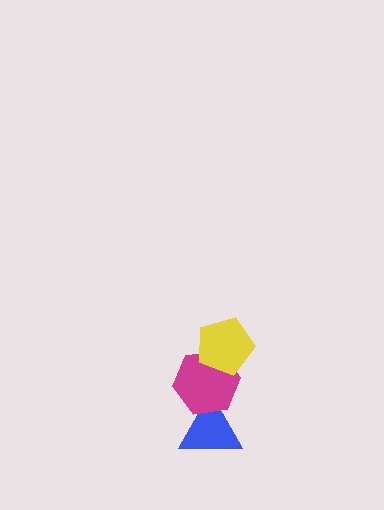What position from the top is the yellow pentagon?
The yellow pentagon is 1st from the top.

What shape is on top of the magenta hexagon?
The yellow pentagon is on top of the magenta hexagon.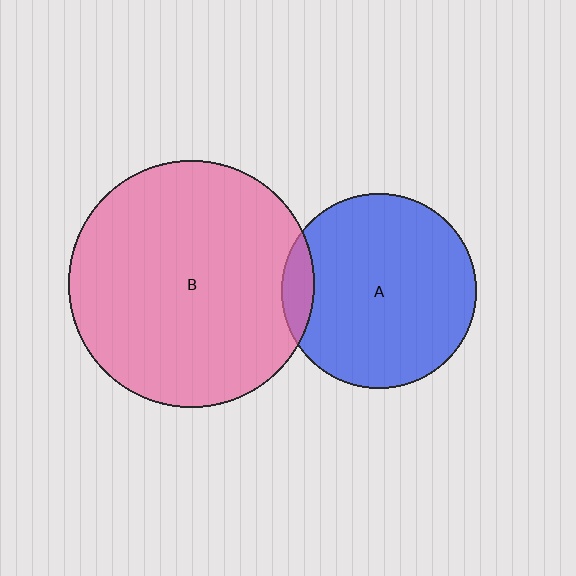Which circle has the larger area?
Circle B (pink).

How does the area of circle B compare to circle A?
Approximately 1.6 times.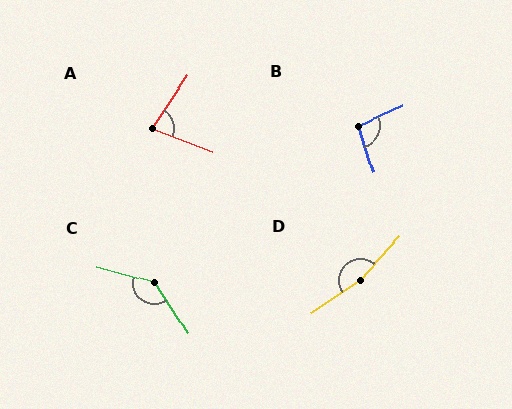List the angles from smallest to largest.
A (77°), B (96°), C (139°), D (166°).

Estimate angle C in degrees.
Approximately 139 degrees.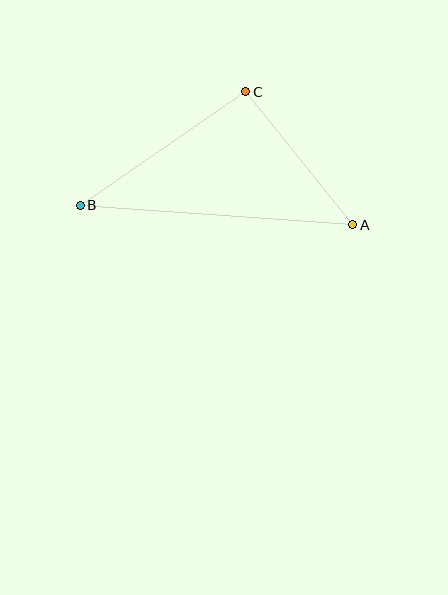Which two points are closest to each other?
Points A and C are closest to each other.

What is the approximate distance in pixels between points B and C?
The distance between B and C is approximately 201 pixels.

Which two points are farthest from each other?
Points A and B are farthest from each other.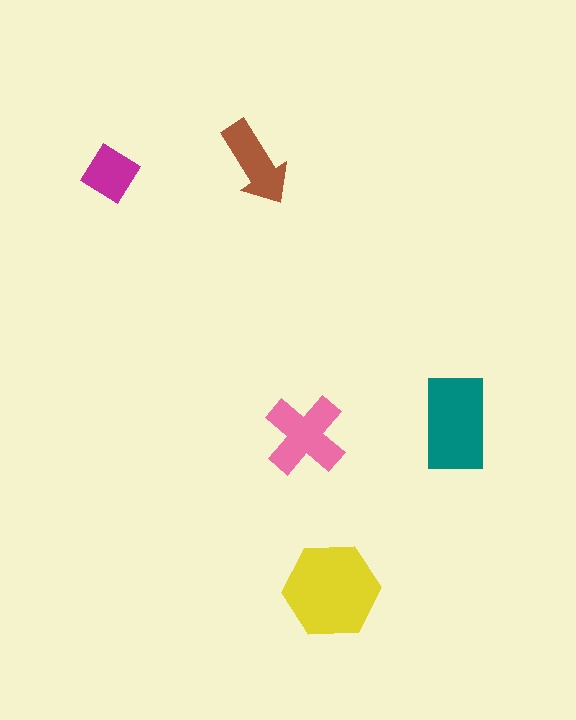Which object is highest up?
The brown arrow is topmost.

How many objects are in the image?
There are 5 objects in the image.